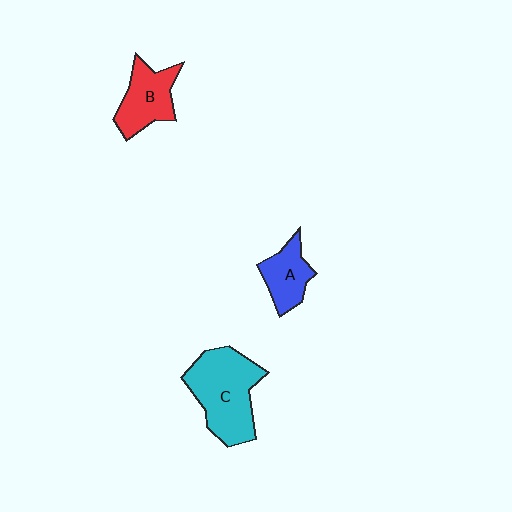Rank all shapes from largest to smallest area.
From largest to smallest: C (cyan), B (red), A (blue).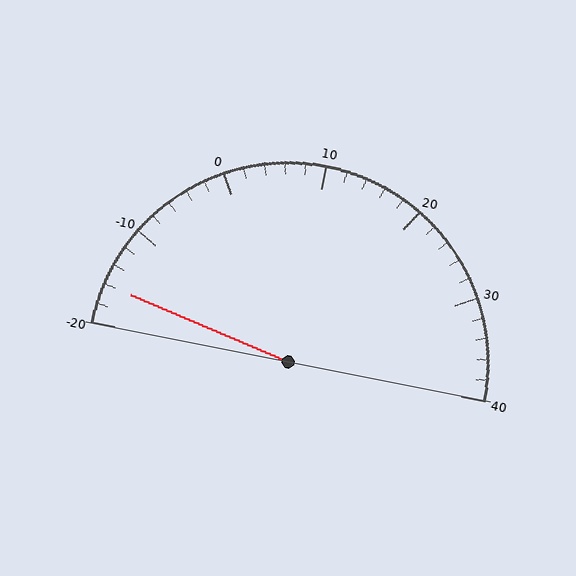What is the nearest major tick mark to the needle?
The nearest major tick mark is -20.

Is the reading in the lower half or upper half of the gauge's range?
The reading is in the lower half of the range (-20 to 40).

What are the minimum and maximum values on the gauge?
The gauge ranges from -20 to 40.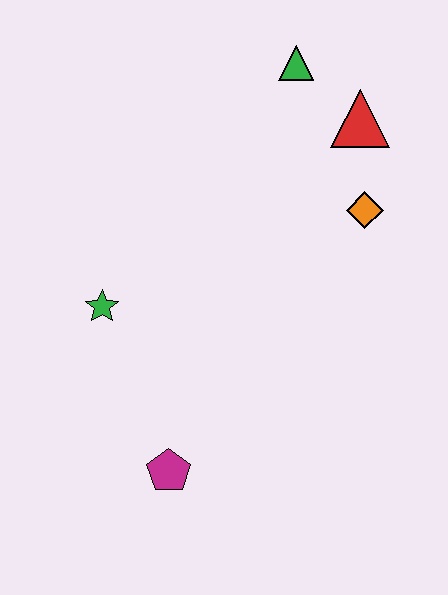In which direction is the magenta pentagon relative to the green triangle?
The magenta pentagon is below the green triangle.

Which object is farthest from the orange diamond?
The magenta pentagon is farthest from the orange diamond.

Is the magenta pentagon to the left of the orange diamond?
Yes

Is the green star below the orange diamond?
Yes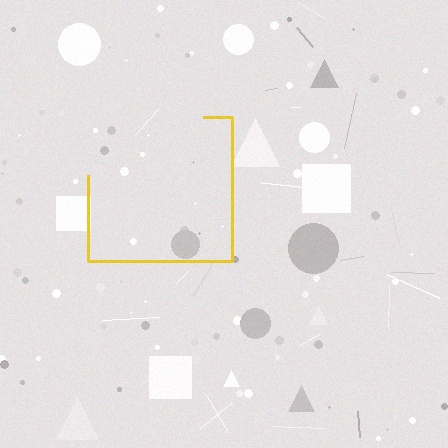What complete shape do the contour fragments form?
The contour fragments form a square.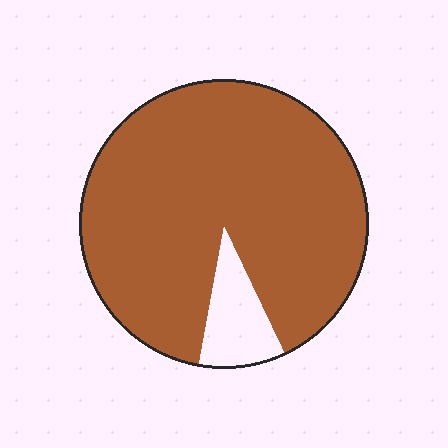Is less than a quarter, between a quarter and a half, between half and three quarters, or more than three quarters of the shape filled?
More than three quarters.